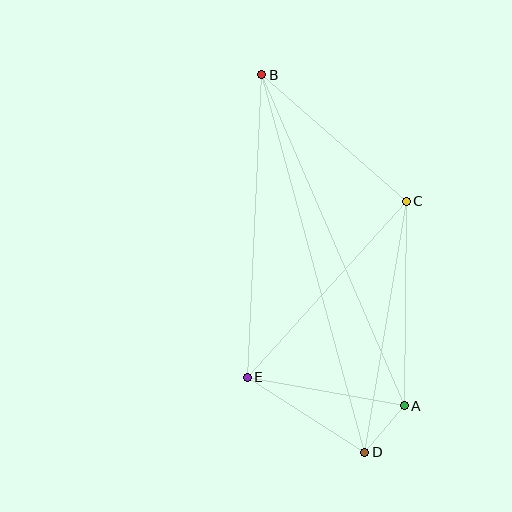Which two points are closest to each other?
Points A and D are closest to each other.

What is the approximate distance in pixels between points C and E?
The distance between C and E is approximately 238 pixels.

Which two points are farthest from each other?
Points B and D are farthest from each other.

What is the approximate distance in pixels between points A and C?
The distance between A and C is approximately 205 pixels.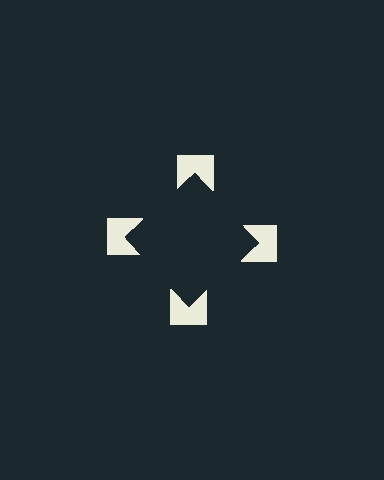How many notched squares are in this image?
There are 4 — one at each vertex of the illusory square.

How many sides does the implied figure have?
4 sides.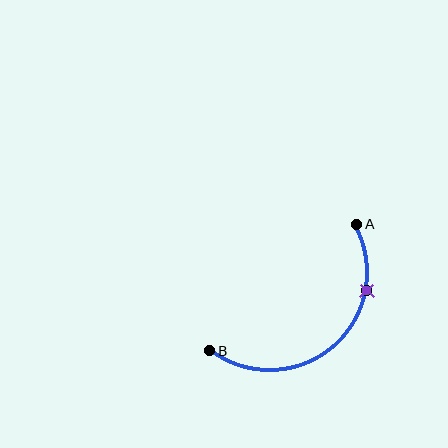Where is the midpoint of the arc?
The arc midpoint is the point on the curve farthest from the straight line joining A and B. It sits below and to the right of that line.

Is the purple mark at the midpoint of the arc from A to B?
No. The purple mark lies on the arc but is closer to endpoint A. The arc midpoint would be at the point on the curve equidistant along the arc from both A and B.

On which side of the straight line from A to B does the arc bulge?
The arc bulges below and to the right of the straight line connecting A and B.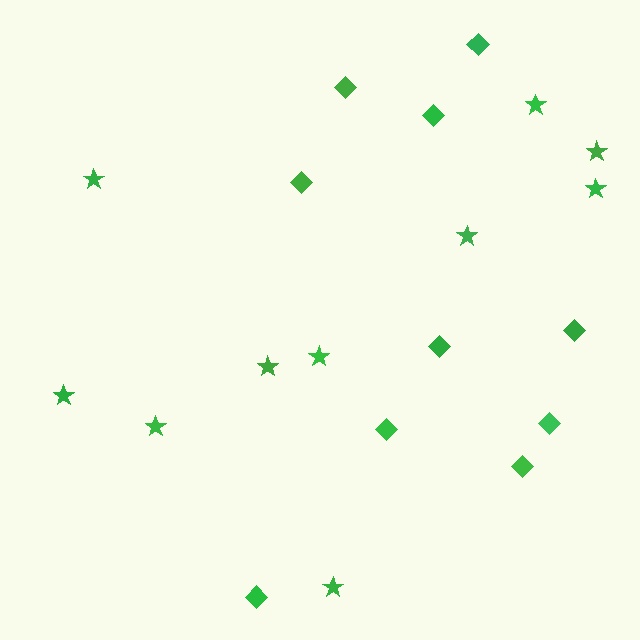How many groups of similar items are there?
There are 2 groups: one group of diamonds (10) and one group of stars (10).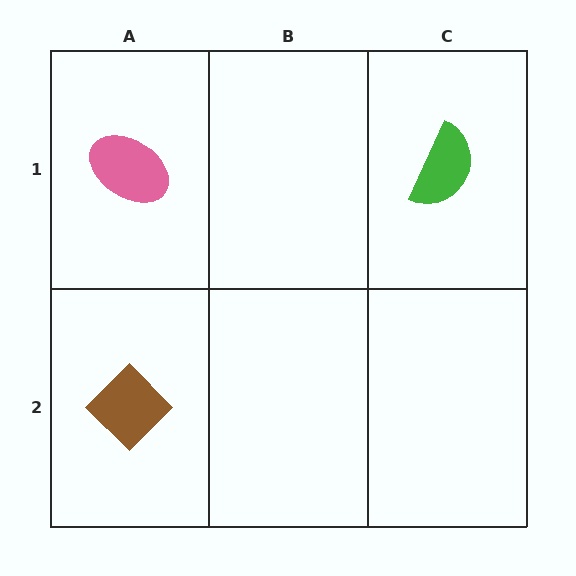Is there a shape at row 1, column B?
No, that cell is empty.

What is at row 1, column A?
A pink ellipse.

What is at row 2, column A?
A brown diamond.